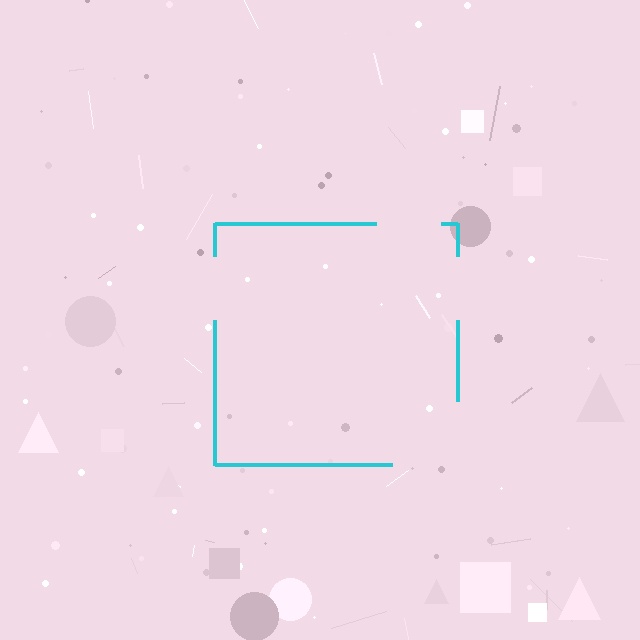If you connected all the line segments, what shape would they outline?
They would outline a square.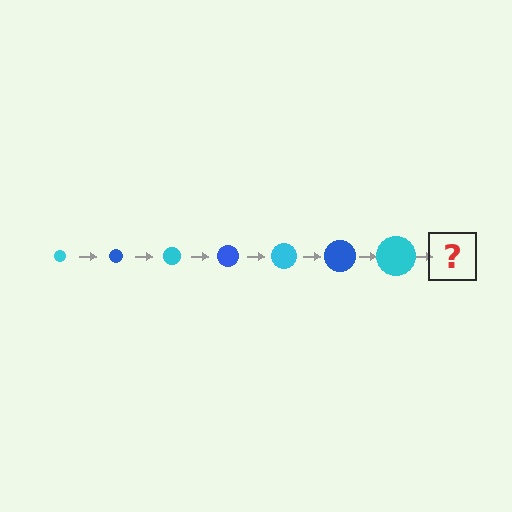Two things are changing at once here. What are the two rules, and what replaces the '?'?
The two rules are that the circle grows larger each step and the color cycles through cyan and blue. The '?' should be a blue circle, larger than the previous one.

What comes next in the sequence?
The next element should be a blue circle, larger than the previous one.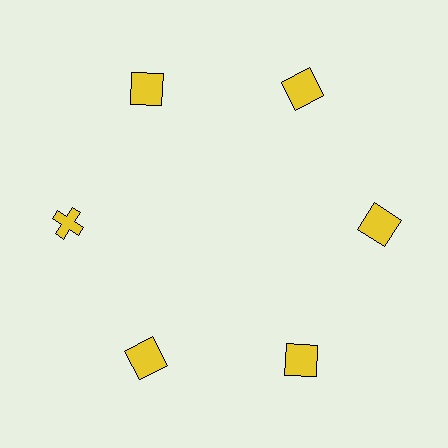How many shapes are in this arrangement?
There are 6 shapes arranged in a ring pattern.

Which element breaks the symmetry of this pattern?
The yellow cross at roughly the 9 o'clock position breaks the symmetry. All other shapes are yellow squares.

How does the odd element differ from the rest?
It has a different shape: cross instead of square.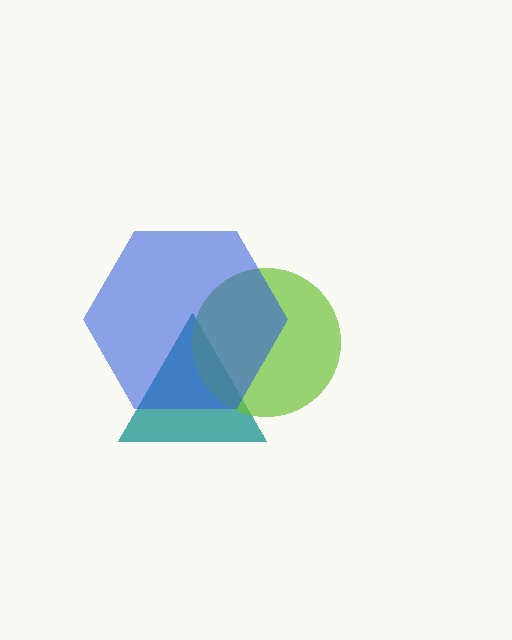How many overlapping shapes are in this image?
There are 3 overlapping shapes in the image.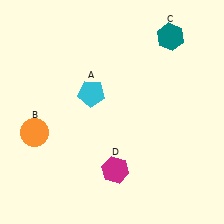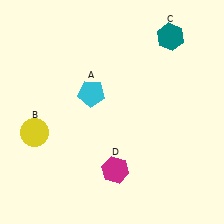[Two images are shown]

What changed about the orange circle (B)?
In Image 1, B is orange. In Image 2, it changed to yellow.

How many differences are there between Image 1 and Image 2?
There is 1 difference between the two images.